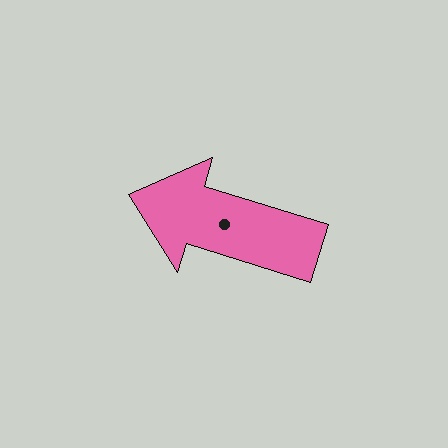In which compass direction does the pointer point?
West.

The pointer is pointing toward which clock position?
Roughly 10 o'clock.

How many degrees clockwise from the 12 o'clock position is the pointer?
Approximately 287 degrees.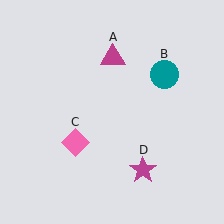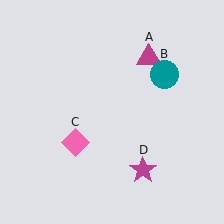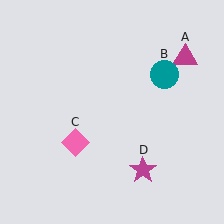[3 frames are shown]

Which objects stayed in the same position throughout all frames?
Teal circle (object B) and pink diamond (object C) and magenta star (object D) remained stationary.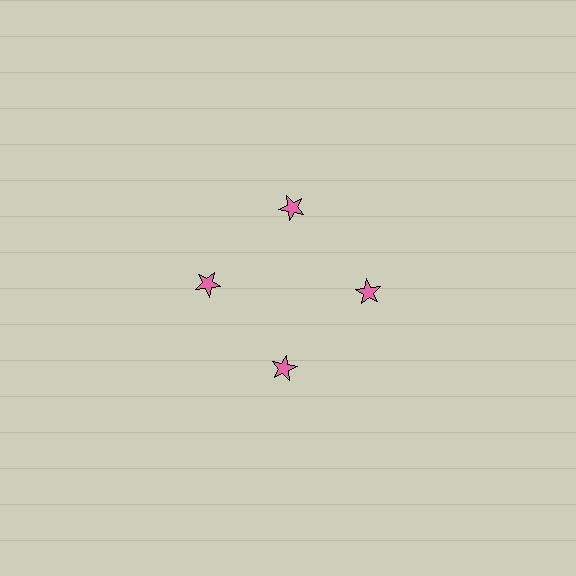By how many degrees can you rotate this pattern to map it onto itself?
The pattern maps onto itself every 90 degrees of rotation.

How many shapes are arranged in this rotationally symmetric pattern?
There are 4 shapes, arranged in 4 groups of 1.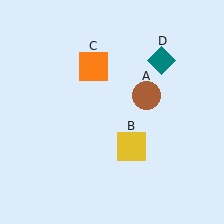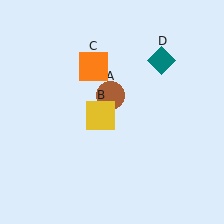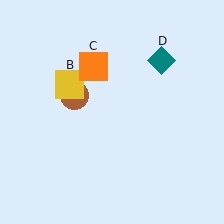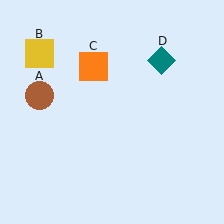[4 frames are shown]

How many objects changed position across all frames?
2 objects changed position: brown circle (object A), yellow square (object B).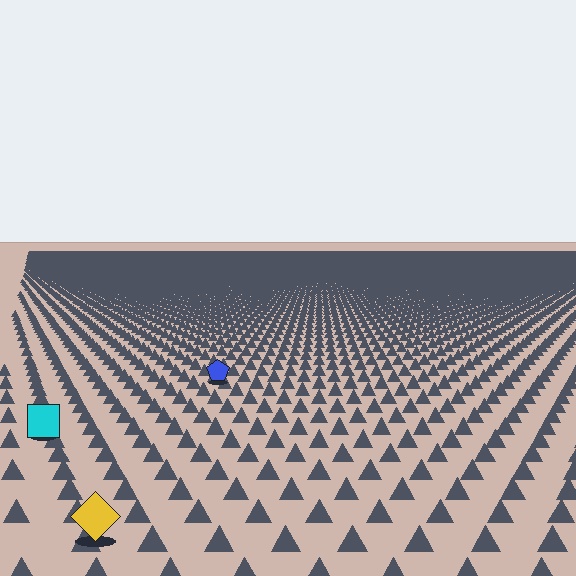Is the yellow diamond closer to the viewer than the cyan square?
Yes. The yellow diamond is closer — you can tell from the texture gradient: the ground texture is coarser near it.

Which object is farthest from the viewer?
The blue pentagon is farthest from the viewer. It appears smaller and the ground texture around it is denser.